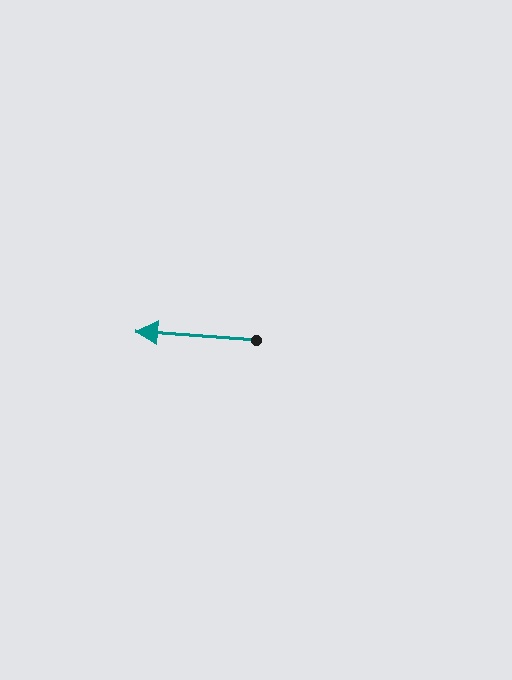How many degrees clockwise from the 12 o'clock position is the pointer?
Approximately 274 degrees.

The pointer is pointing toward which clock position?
Roughly 9 o'clock.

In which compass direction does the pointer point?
West.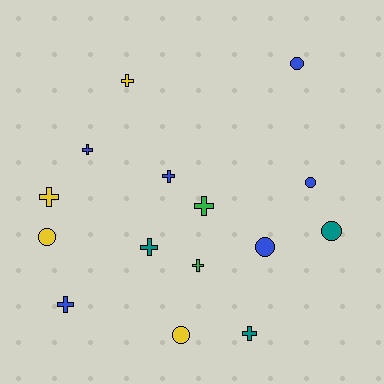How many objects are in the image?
There are 15 objects.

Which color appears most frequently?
Blue, with 6 objects.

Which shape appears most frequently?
Cross, with 9 objects.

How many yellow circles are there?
There are 2 yellow circles.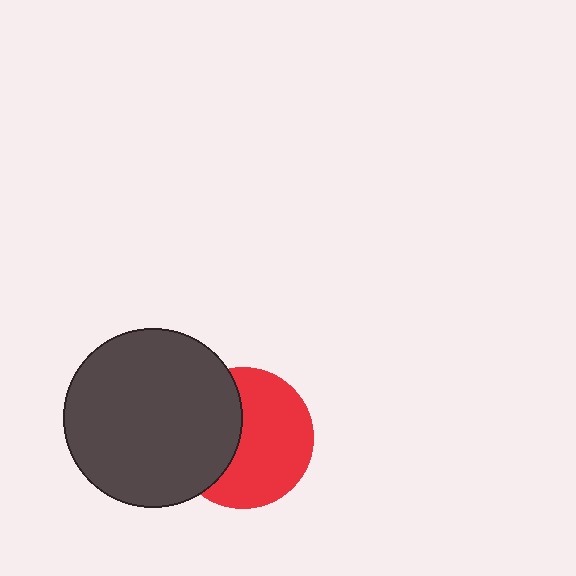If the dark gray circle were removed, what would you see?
You would see the complete red circle.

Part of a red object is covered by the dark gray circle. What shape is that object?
It is a circle.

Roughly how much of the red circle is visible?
About half of it is visible (roughly 60%).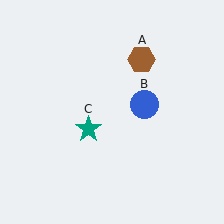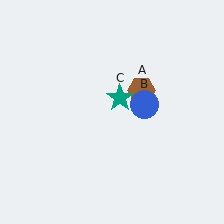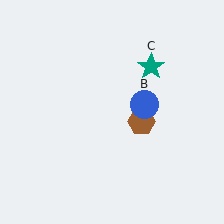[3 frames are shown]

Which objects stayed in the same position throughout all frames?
Blue circle (object B) remained stationary.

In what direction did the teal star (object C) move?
The teal star (object C) moved up and to the right.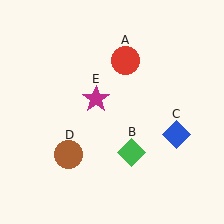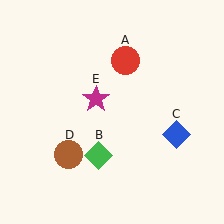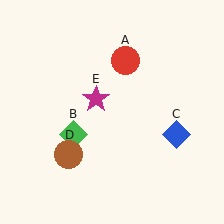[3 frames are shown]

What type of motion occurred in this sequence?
The green diamond (object B) rotated clockwise around the center of the scene.